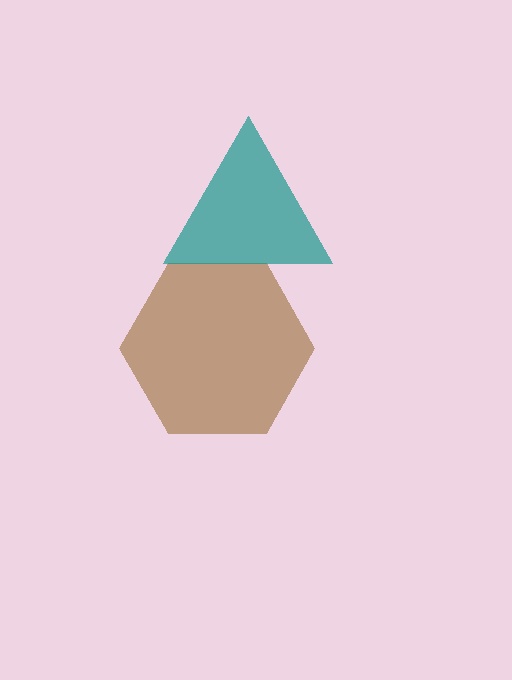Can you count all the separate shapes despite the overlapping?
Yes, there are 2 separate shapes.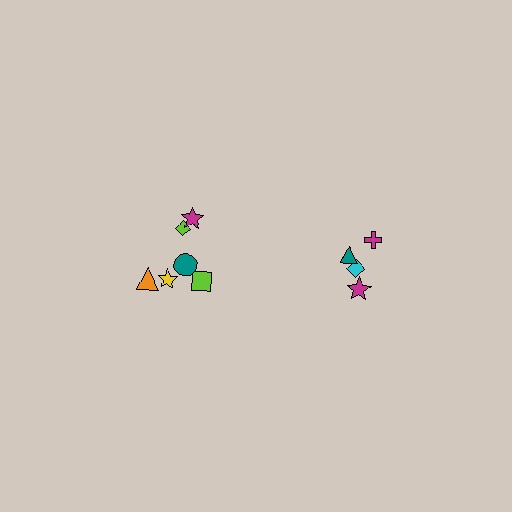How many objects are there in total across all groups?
There are 10 objects.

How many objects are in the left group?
There are 6 objects.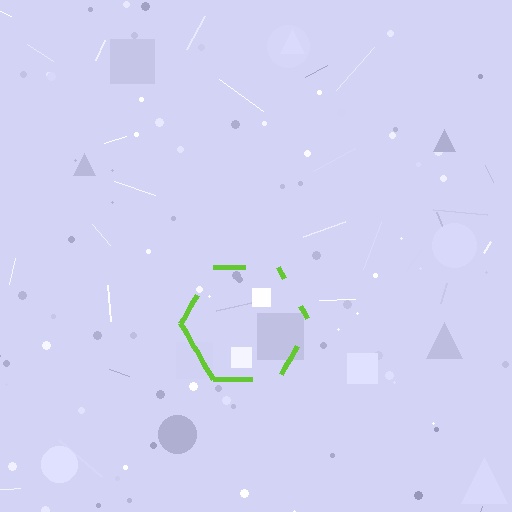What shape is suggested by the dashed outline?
The dashed outline suggests a hexagon.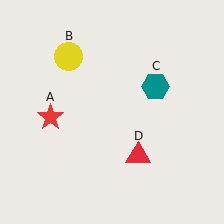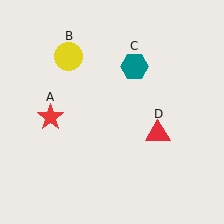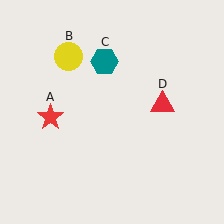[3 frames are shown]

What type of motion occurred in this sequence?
The teal hexagon (object C), red triangle (object D) rotated counterclockwise around the center of the scene.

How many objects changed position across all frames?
2 objects changed position: teal hexagon (object C), red triangle (object D).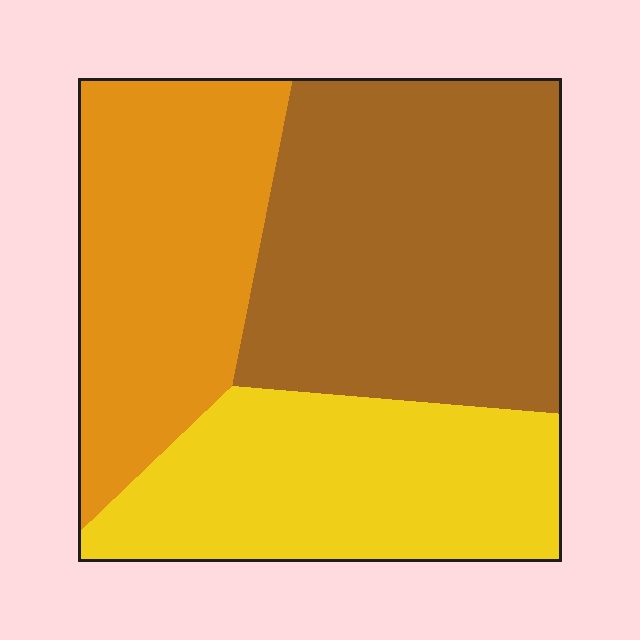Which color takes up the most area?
Brown, at roughly 40%.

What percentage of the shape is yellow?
Yellow covers about 30% of the shape.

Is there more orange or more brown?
Brown.